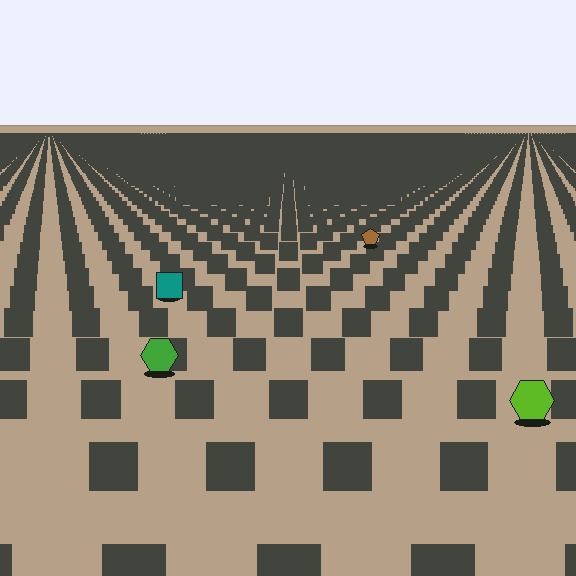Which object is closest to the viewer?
The lime hexagon is closest. The texture marks near it are larger and more spread out.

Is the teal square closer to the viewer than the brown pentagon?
Yes. The teal square is closer — you can tell from the texture gradient: the ground texture is coarser near it.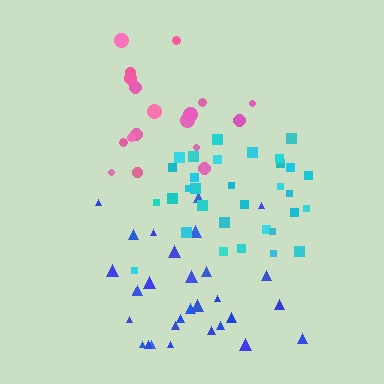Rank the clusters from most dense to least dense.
cyan, pink, blue.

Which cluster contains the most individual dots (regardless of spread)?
Cyan (32).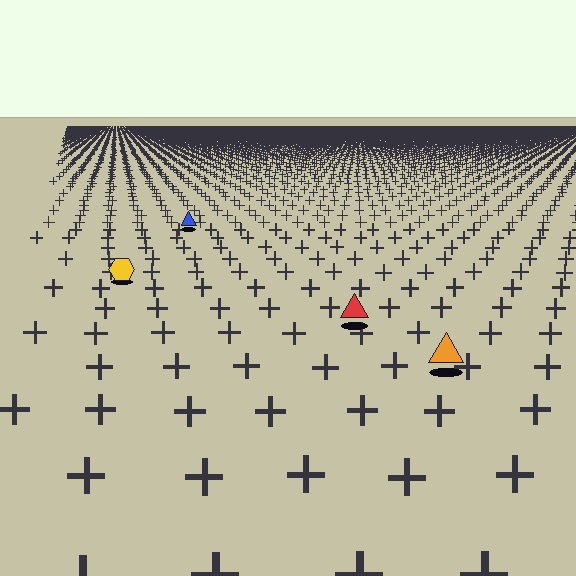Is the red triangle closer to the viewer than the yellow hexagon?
Yes. The red triangle is closer — you can tell from the texture gradient: the ground texture is coarser near it.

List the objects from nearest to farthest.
From nearest to farthest: the orange triangle, the red triangle, the yellow hexagon, the blue triangle.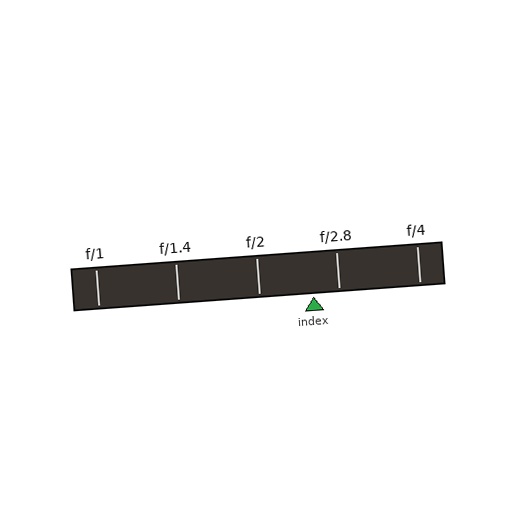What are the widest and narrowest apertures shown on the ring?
The widest aperture shown is f/1 and the narrowest is f/4.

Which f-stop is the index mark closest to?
The index mark is closest to f/2.8.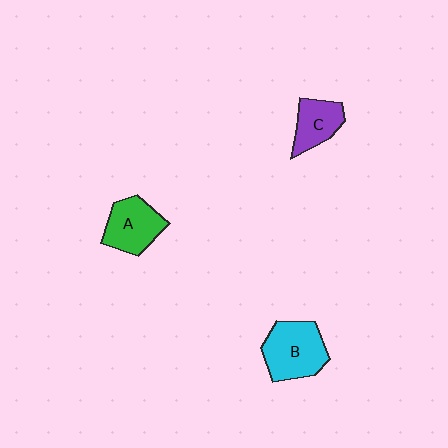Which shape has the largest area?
Shape B (cyan).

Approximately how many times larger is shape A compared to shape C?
Approximately 1.3 times.